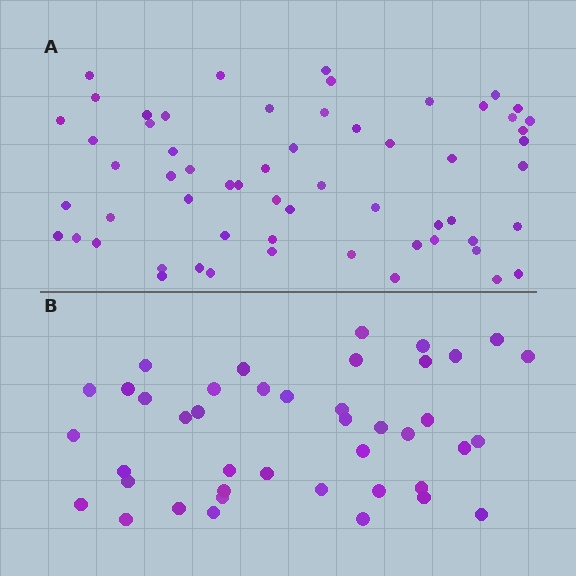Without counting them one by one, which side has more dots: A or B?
Region A (the top region) has more dots.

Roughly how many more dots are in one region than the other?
Region A has approximately 20 more dots than region B.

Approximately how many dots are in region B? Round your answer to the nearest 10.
About 40 dots. (The exact count is 42, which rounds to 40.)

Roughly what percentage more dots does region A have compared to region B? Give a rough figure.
About 45% more.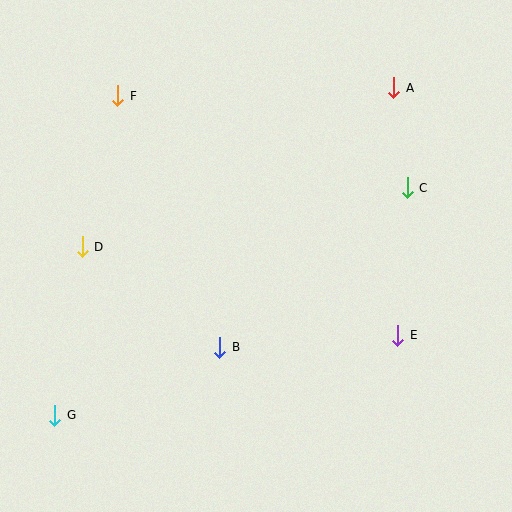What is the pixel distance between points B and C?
The distance between B and C is 246 pixels.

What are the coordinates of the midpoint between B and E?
The midpoint between B and E is at (309, 341).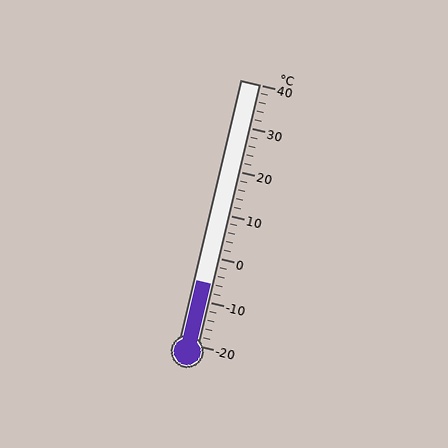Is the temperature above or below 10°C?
The temperature is below 10°C.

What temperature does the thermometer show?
The thermometer shows approximately -6°C.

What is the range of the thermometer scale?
The thermometer scale ranges from -20°C to 40°C.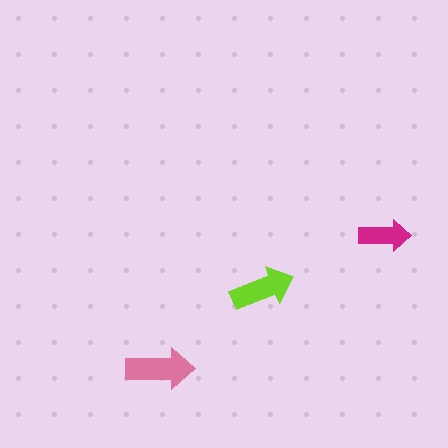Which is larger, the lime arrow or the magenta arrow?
The lime one.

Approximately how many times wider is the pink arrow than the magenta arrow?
About 1.5 times wider.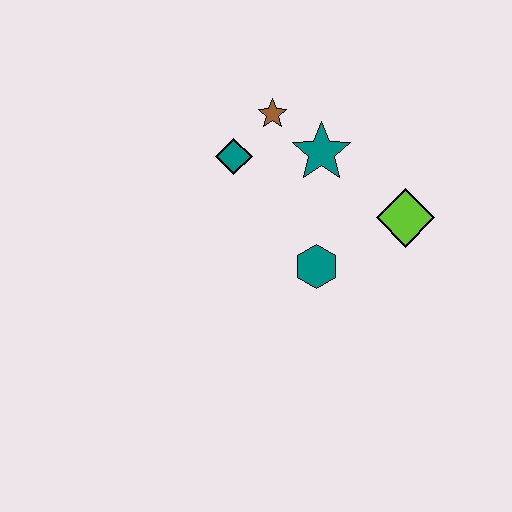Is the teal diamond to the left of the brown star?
Yes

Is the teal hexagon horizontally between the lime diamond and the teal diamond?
Yes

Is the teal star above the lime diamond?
Yes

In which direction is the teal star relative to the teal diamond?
The teal star is to the right of the teal diamond.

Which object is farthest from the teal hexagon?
The brown star is farthest from the teal hexagon.